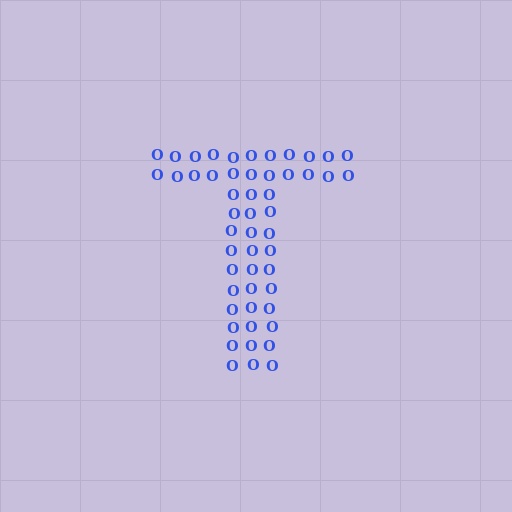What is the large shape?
The large shape is the letter T.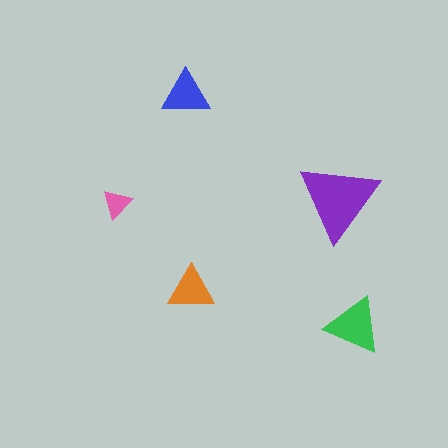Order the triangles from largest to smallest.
the purple one, the green one, the blue one, the orange one, the pink one.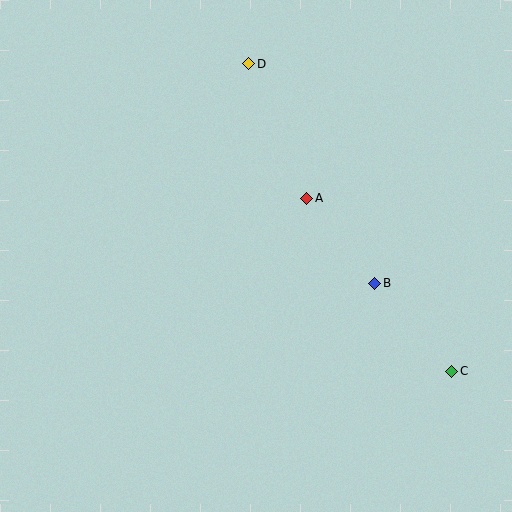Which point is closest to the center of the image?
Point A at (307, 198) is closest to the center.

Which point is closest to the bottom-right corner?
Point C is closest to the bottom-right corner.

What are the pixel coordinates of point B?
Point B is at (375, 283).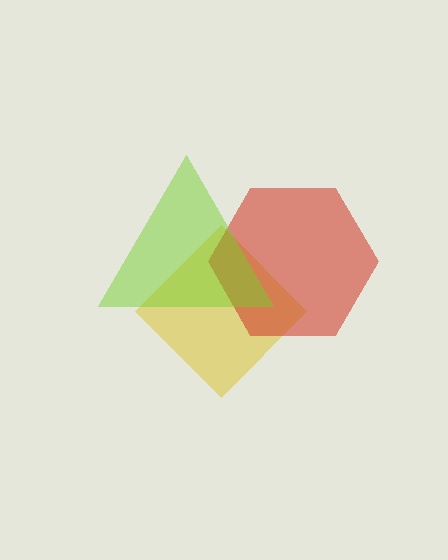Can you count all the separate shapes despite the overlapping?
Yes, there are 3 separate shapes.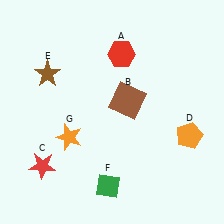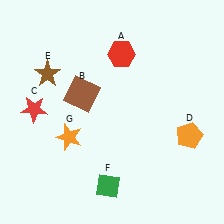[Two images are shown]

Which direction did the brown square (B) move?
The brown square (B) moved left.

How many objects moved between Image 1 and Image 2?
2 objects moved between the two images.